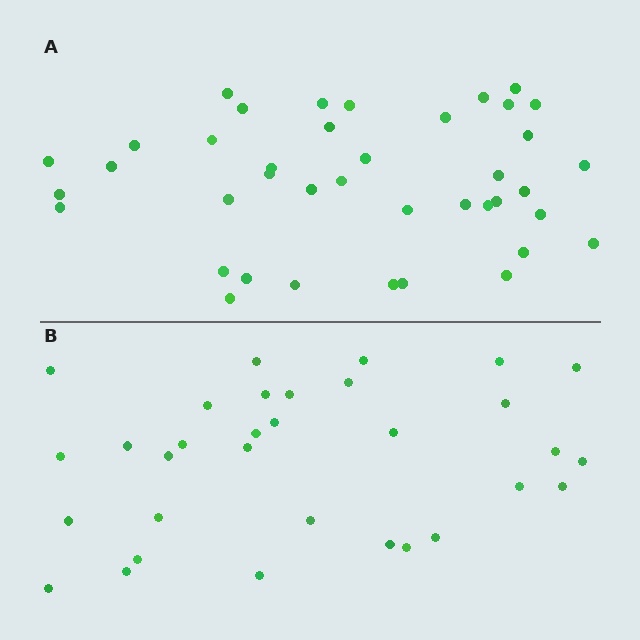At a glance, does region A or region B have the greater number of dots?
Region A (the top region) has more dots.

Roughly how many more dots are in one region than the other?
Region A has roughly 8 or so more dots than region B.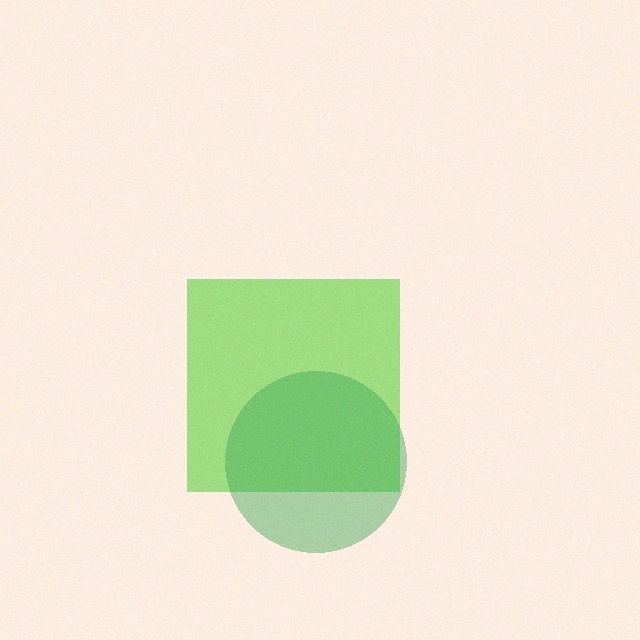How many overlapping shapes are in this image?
There are 2 overlapping shapes in the image.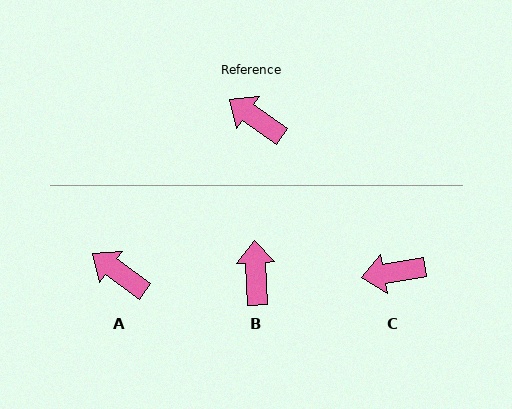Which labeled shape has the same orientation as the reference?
A.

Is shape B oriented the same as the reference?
No, it is off by about 52 degrees.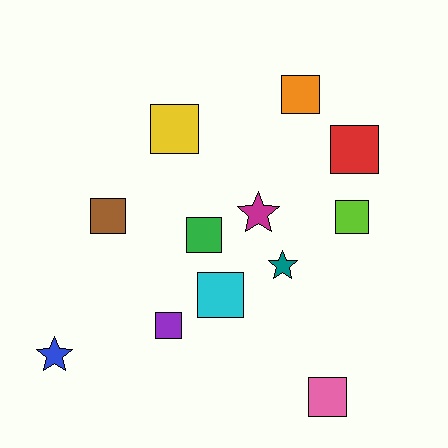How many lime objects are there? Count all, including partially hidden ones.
There is 1 lime object.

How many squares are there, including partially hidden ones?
There are 9 squares.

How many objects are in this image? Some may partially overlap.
There are 12 objects.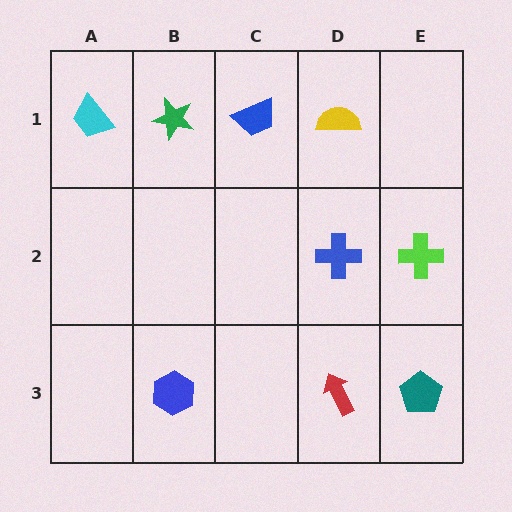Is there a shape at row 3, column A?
No, that cell is empty.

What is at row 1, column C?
A blue trapezoid.